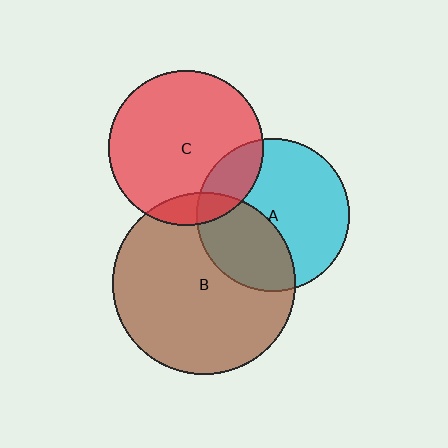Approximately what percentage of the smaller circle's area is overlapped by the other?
Approximately 20%.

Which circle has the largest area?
Circle B (brown).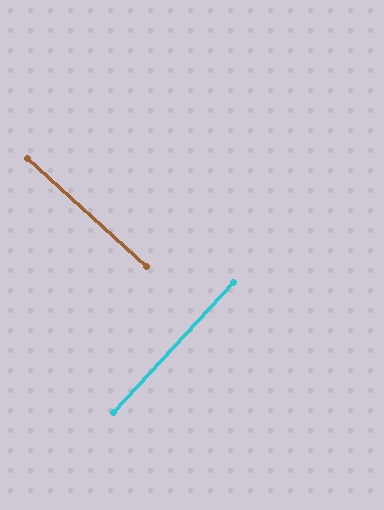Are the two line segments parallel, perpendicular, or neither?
Perpendicular — they meet at approximately 89°.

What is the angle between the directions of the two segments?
Approximately 89 degrees.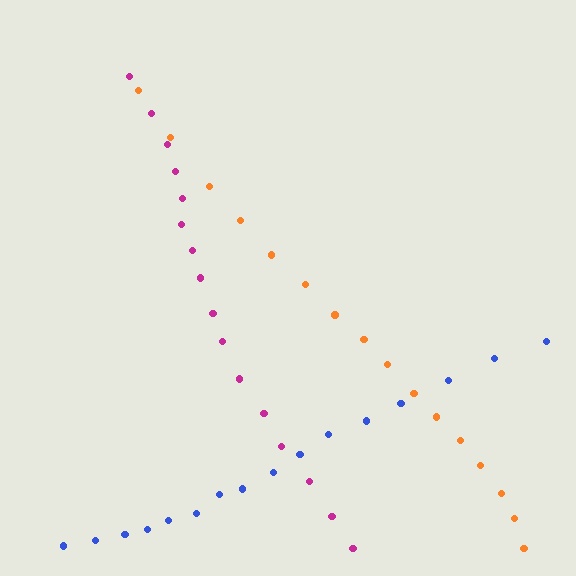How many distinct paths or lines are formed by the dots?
There are 3 distinct paths.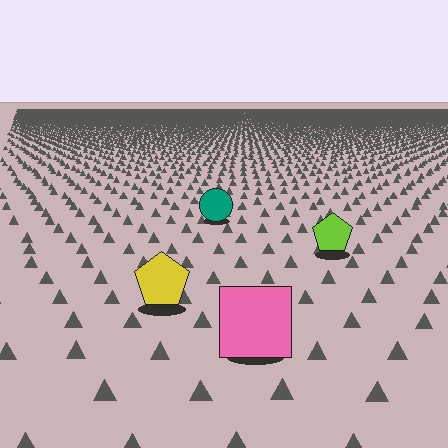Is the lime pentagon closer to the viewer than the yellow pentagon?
No. The yellow pentagon is closer — you can tell from the texture gradient: the ground texture is coarser near it.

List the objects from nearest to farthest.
From nearest to farthest: the pink square, the yellow pentagon, the lime pentagon, the teal circle.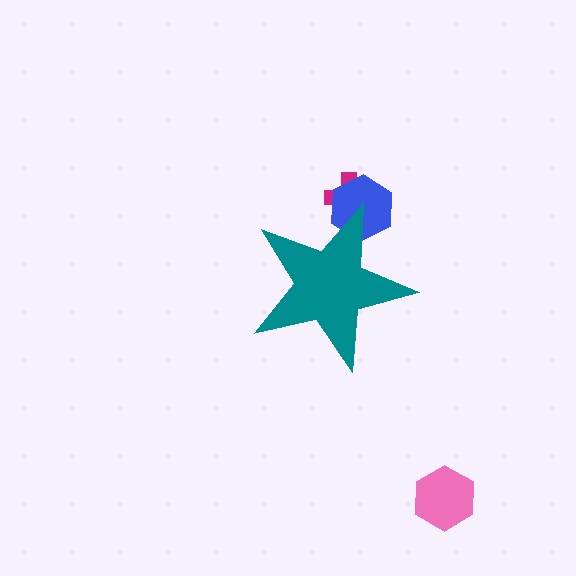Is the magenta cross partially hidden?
Yes, the magenta cross is partially hidden behind the teal star.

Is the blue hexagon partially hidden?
Yes, the blue hexagon is partially hidden behind the teal star.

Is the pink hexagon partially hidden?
No, the pink hexagon is fully visible.